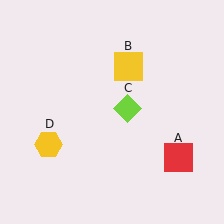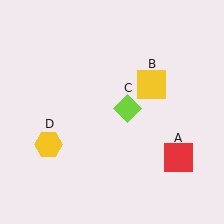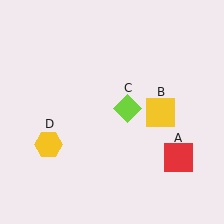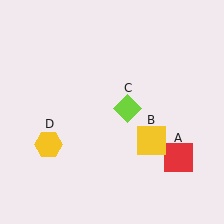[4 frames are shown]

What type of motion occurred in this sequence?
The yellow square (object B) rotated clockwise around the center of the scene.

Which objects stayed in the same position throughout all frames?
Red square (object A) and lime diamond (object C) and yellow hexagon (object D) remained stationary.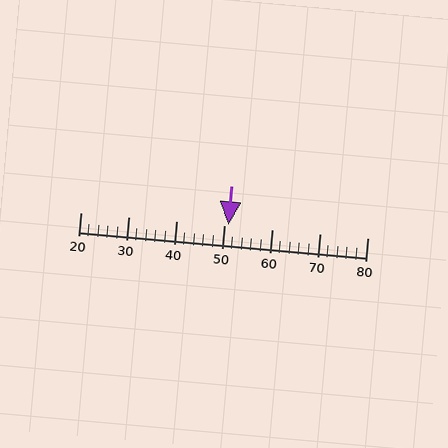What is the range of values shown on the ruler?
The ruler shows values from 20 to 80.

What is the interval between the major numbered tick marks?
The major tick marks are spaced 10 units apart.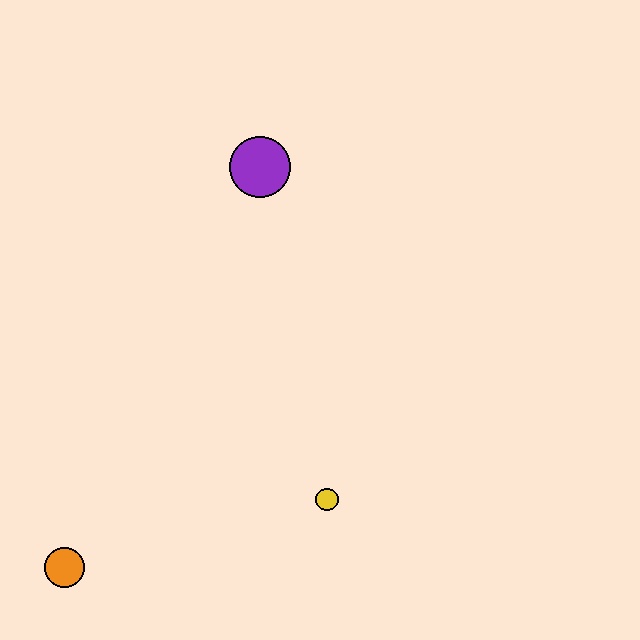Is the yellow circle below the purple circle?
Yes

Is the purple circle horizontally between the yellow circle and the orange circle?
Yes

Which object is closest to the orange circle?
The yellow circle is closest to the orange circle.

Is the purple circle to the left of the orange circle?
No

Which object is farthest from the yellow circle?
The purple circle is farthest from the yellow circle.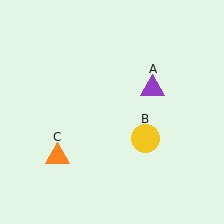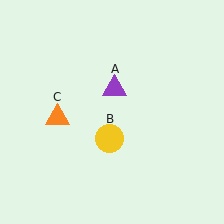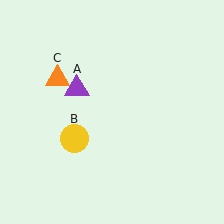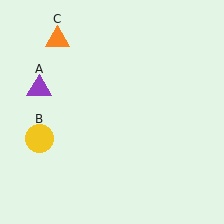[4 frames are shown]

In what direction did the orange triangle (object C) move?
The orange triangle (object C) moved up.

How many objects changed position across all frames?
3 objects changed position: purple triangle (object A), yellow circle (object B), orange triangle (object C).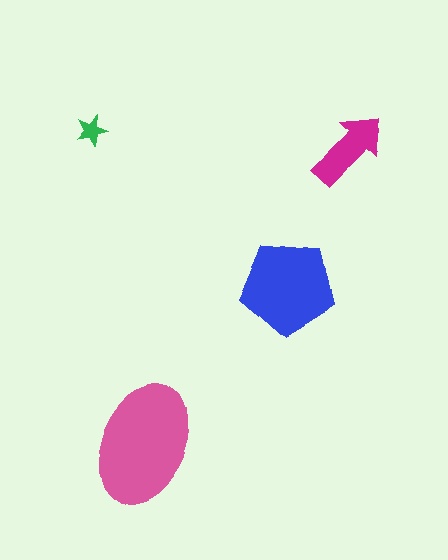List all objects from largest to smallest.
The pink ellipse, the blue pentagon, the magenta arrow, the green star.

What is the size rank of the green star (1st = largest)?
4th.